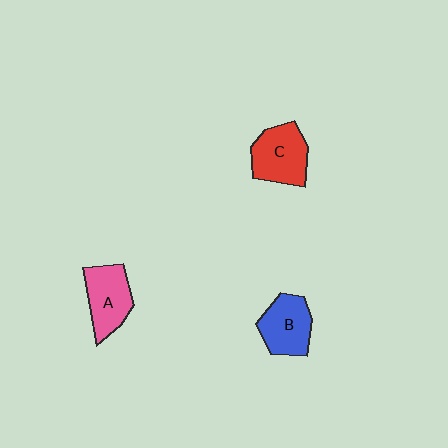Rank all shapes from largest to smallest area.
From largest to smallest: C (red), A (pink), B (blue).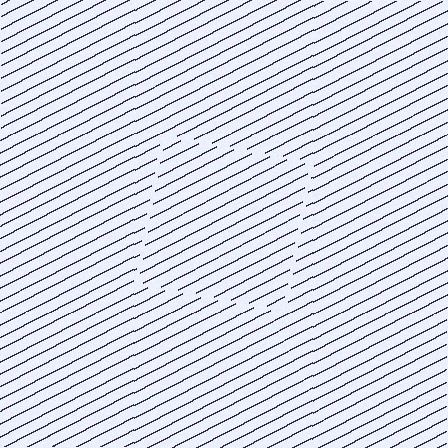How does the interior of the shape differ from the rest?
The interior of the shape contains the same grating, shifted by half a period — the contour is defined by the phase discontinuity where line-ends from the inner and outer gratings abut.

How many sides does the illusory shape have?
4 sides — the line-ends trace a square.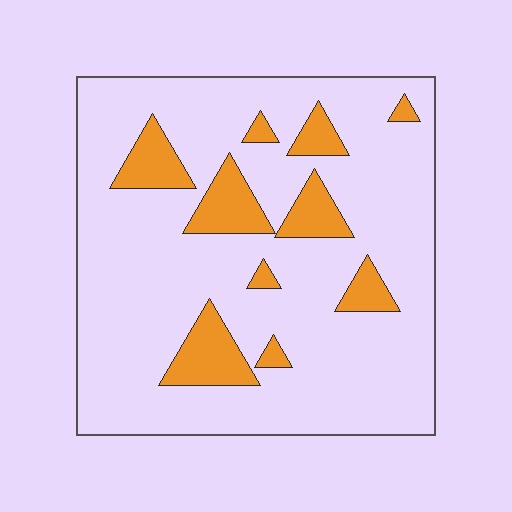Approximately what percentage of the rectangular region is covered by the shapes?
Approximately 15%.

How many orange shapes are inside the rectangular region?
10.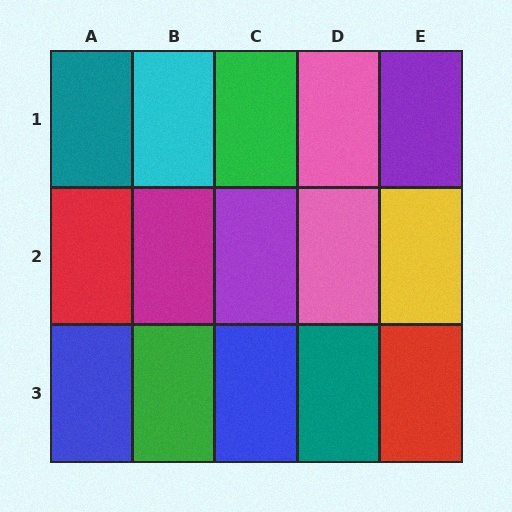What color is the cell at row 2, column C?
Purple.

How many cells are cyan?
1 cell is cyan.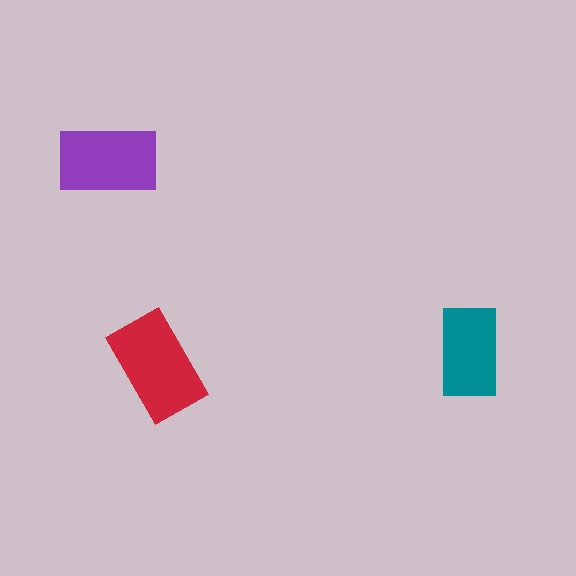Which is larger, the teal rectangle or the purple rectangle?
The purple one.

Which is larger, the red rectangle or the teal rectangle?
The red one.